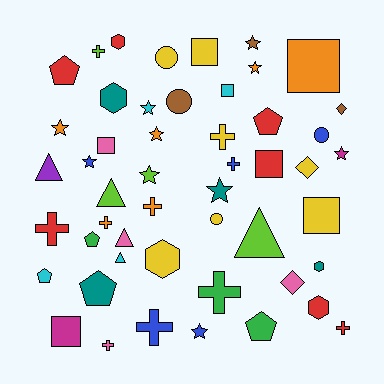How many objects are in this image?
There are 50 objects.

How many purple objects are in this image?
There is 1 purple object.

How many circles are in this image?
There are 4 circles.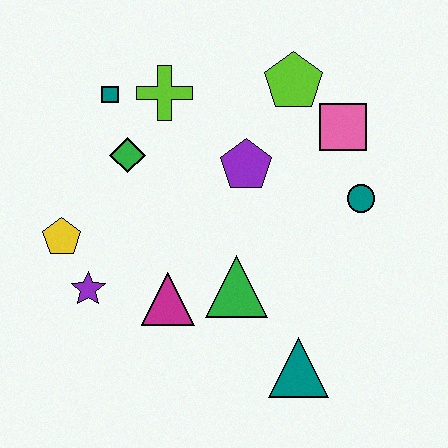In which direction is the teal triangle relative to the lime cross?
The teal triangle is below the lime cross.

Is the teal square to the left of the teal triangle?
Yes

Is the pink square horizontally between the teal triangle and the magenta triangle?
No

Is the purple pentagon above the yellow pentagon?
Yes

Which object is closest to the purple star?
The yellow pentagon is closest to the purple star.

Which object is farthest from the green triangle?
The teal square is farthest from the green triangle.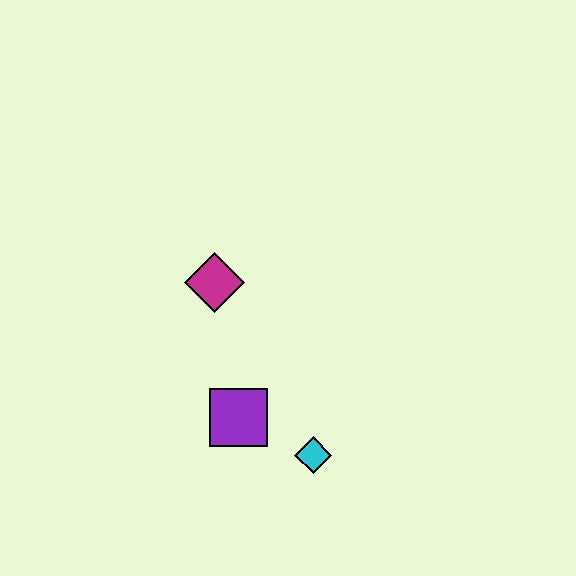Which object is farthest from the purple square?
The magenta diamond is farthest from the purple square.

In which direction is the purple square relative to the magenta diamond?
The purple square is below the magenta diamond.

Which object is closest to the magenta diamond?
The purple square is closest to the magenta diamond.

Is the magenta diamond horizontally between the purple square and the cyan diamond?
No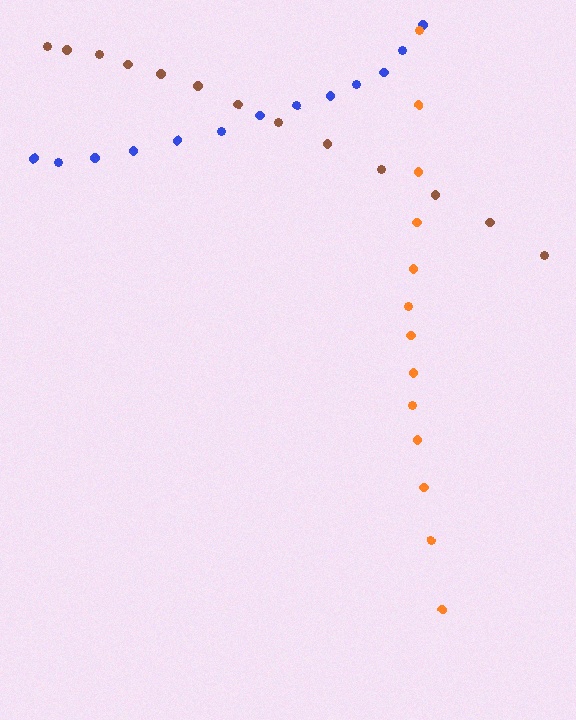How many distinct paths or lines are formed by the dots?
There are 3 distinct paths.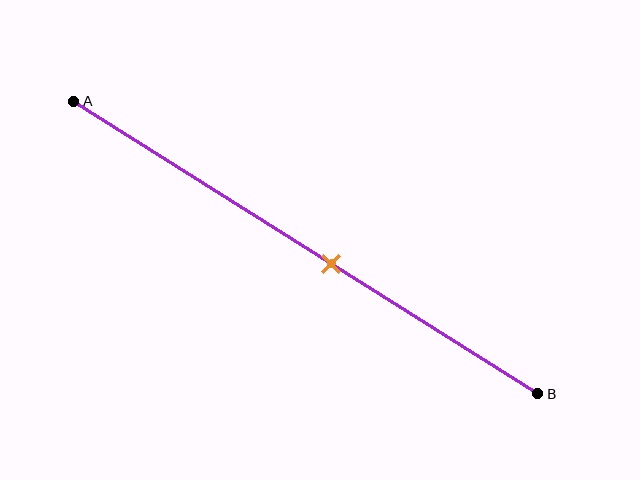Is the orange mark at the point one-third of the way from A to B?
No, the mark is at about 55% from A, not at the 33% one-third point.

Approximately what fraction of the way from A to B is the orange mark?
The orange mark is approximately 55% of the way from A to B.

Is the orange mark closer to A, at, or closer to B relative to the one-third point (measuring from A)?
The orange mark is closer to point B than the one-third point of segment AB.